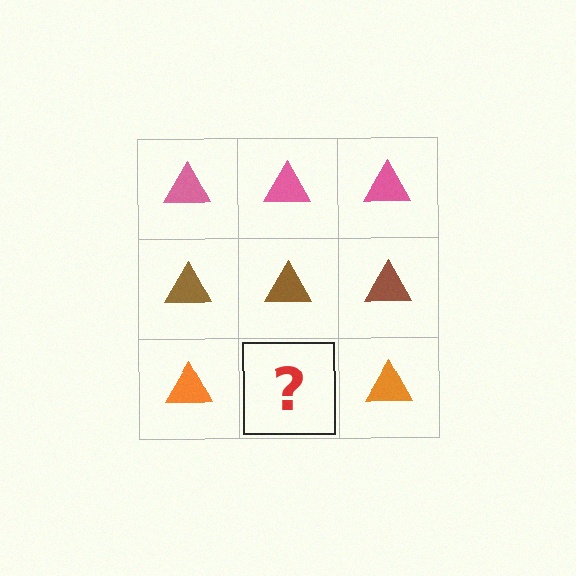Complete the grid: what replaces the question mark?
The question mark should be replaced with an orange triangle.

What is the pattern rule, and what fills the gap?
The rule is that each row has a consistent color. The gap should be filled with an orange triangle.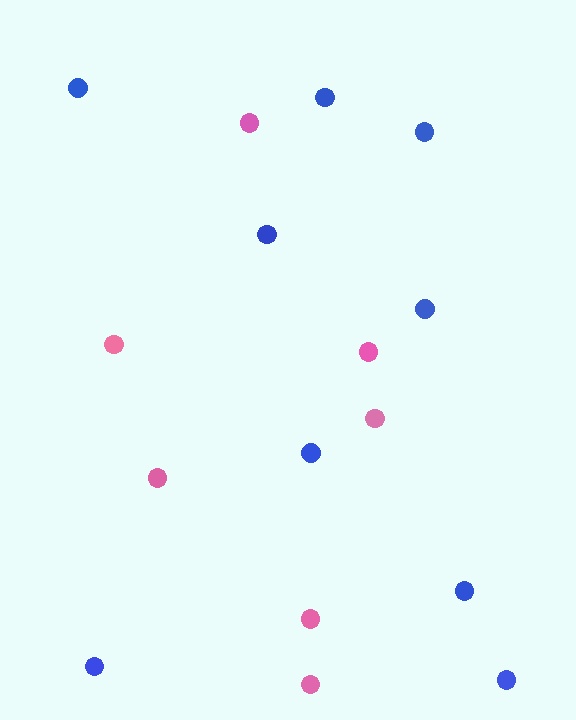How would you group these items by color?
There are 2 groups: one group of pink circles (7) and one group of blue circles (9).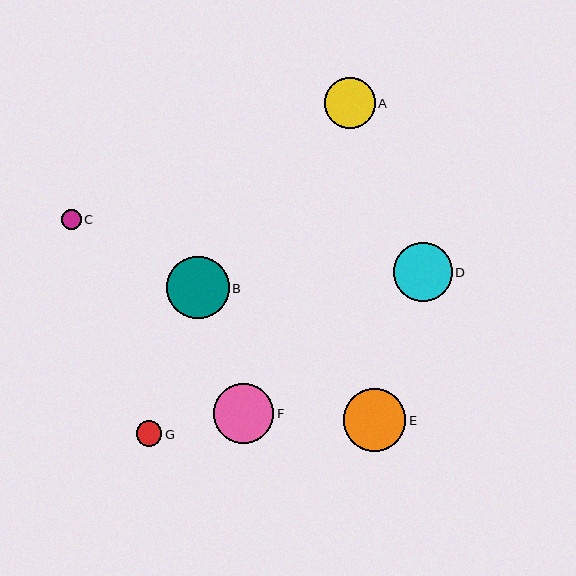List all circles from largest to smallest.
From largest to smallest: B, E, F, D, A, G, C.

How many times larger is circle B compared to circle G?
Circle B is approximately 2.4 times the size of circle G.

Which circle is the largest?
Circle B is the largest with a size of approximately 62 pixels.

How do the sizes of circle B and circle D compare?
Circle B and circle D are approximately the same size.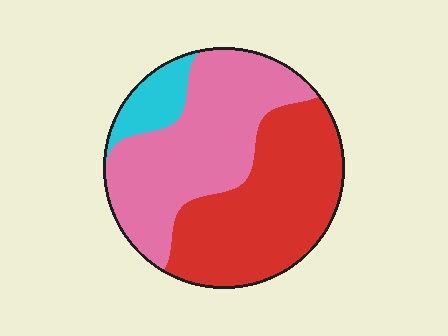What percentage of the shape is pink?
Pink takes up between a third and a half of the shape.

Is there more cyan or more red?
Red.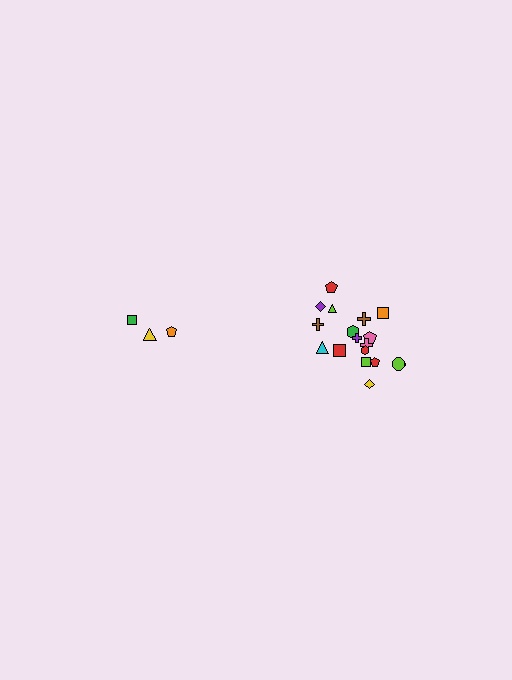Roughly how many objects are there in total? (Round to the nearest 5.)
Roughly 20 objects in total.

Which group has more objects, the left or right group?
The right group.